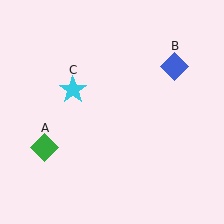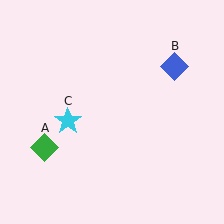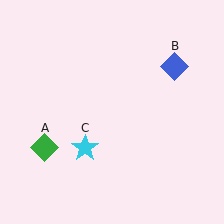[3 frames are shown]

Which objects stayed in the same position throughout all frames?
Green diamond (object A) and blue diamond (object B) remained stationary.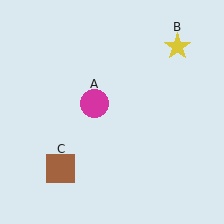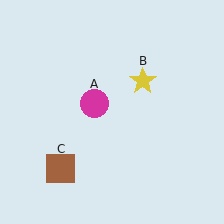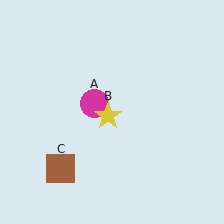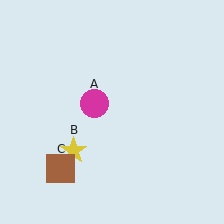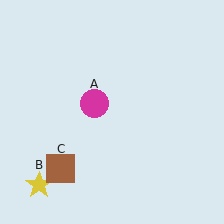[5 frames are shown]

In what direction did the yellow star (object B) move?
The yellow star (object B) moved down and to the left.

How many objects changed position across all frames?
1 object changed position: yellow star (object B).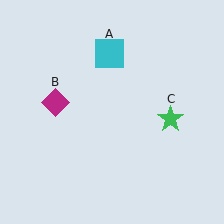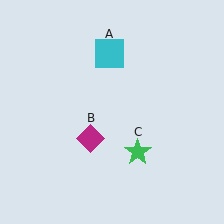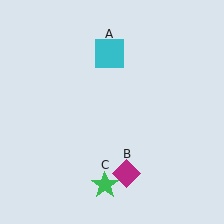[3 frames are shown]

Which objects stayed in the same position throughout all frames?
Cyan square (object A) remained stationary.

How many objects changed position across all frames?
2 objects changed position: magenta diamond (object B), green star (object C).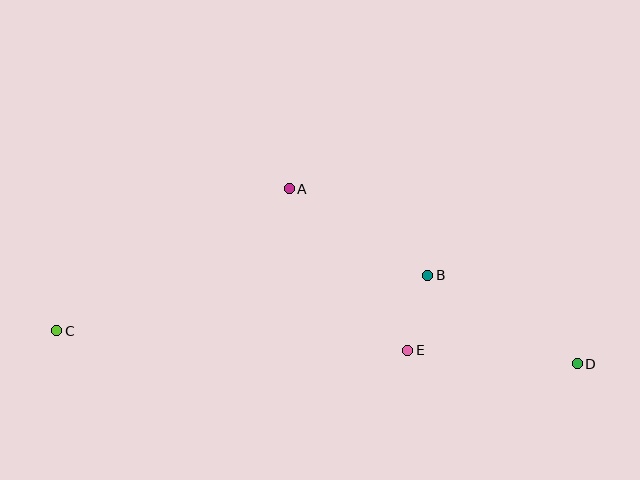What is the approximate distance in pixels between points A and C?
The distance between A and C is approximately 272 pixels.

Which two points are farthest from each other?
Points C and D are farthest from each other.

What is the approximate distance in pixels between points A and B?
The distance between A and B is approximately 163 pixels.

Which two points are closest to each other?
Points B and E are closest to each other.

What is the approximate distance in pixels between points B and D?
The distance between B and D is approximately 174 pixels.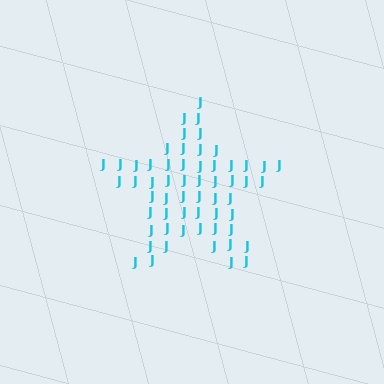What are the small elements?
The small elements are letter J's.